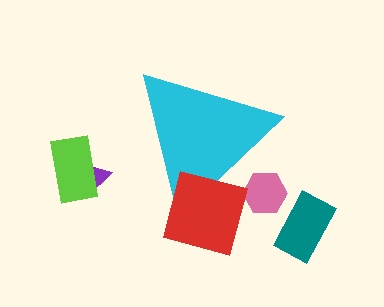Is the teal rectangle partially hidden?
No, the teal rectangle is fully visible.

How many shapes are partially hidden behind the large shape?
1 shape is partially hidden.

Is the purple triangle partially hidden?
No, the purple triangle is fully visible.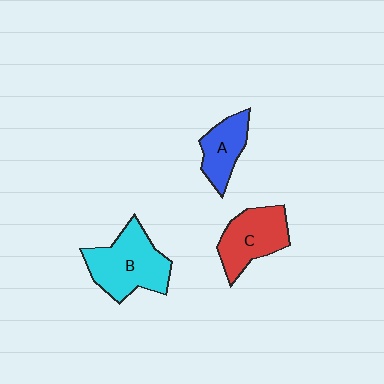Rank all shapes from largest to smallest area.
From largest to smallest: B (cyan), C (red), A (blue).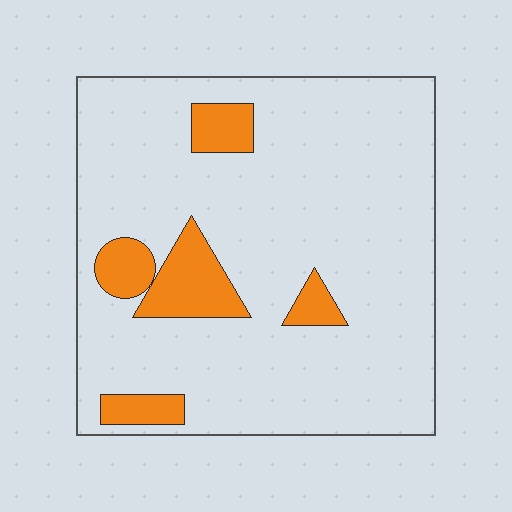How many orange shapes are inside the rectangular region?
5.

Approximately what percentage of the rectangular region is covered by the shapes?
Approximately 15%.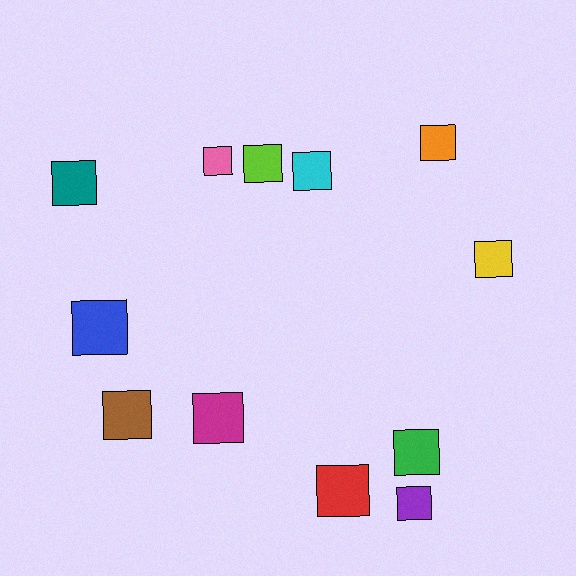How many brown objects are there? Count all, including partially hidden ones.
There is 1 brown object.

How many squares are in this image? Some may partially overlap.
There are 12 squares.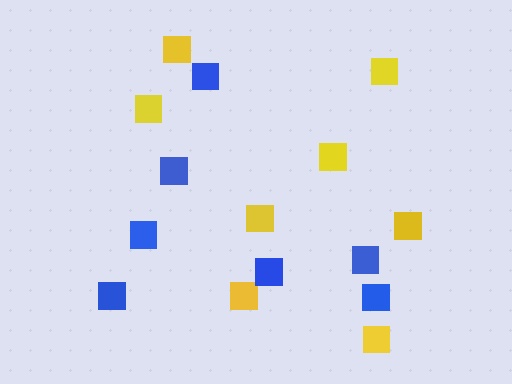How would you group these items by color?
There are 2 groups: one group of yellow squares (8) and one group of blue squares (7).